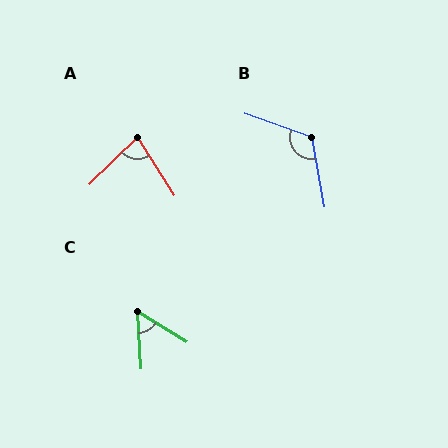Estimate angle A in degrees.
Approximately 78 degrees.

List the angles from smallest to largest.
C (55°), A (78°), B (120°).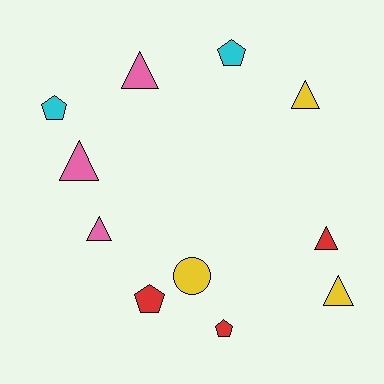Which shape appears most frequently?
Triangle, with 6 objects.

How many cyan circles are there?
There are no cyan circles.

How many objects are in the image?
There are 11 objects.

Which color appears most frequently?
Pink, with 3 objects.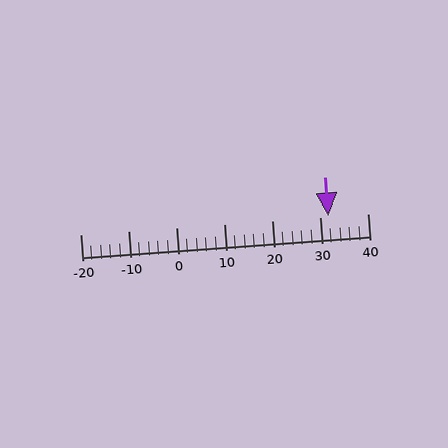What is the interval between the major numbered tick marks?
The major tick marks are spaced 10 units apart.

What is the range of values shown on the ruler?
The ruler shows values from -20 to 40.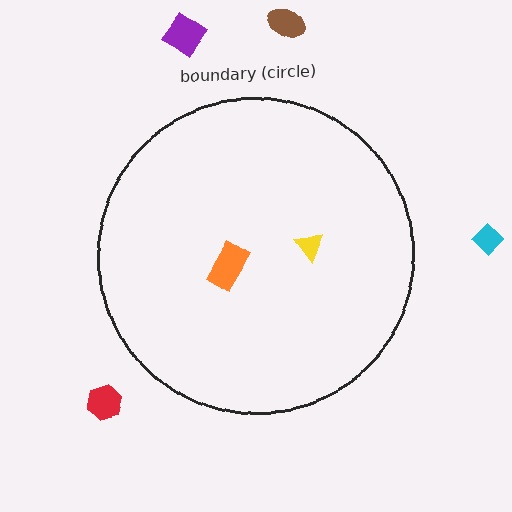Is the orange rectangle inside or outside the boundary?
Inside.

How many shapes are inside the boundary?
2 inside, 4 outside.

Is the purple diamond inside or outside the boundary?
Outside.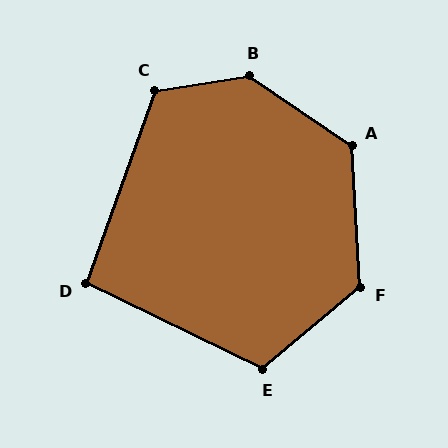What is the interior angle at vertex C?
Approximately 119 degrees (obtuse).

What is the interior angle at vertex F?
Approximately 127 degrees (obtuse).